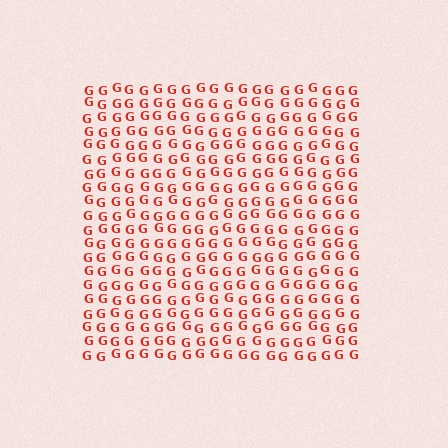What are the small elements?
The small elements are letter G's.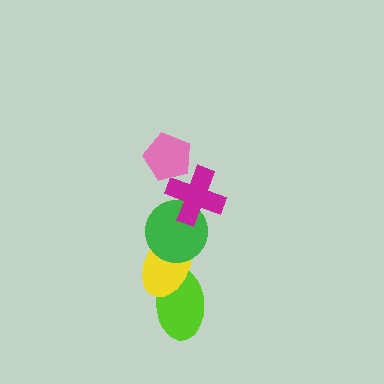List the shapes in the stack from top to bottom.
From top to bottom: the pink pentagon, the magenta cross, the green circle, the yellow ellipse, the lime ellipse.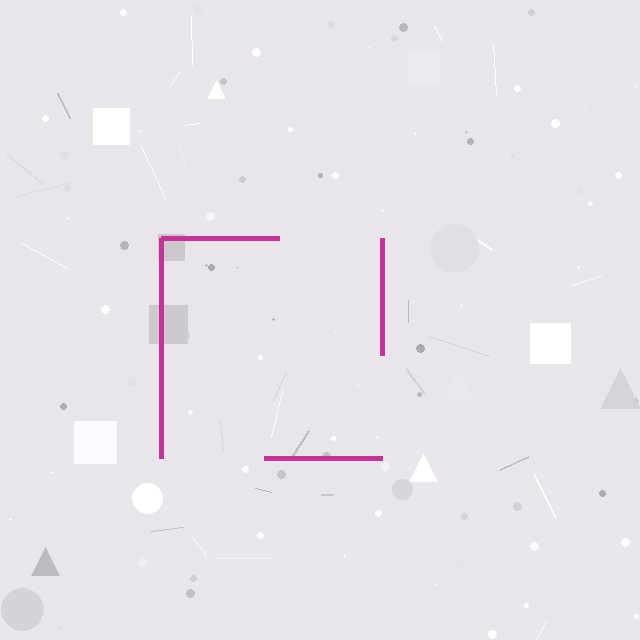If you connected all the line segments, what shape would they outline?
They would outline a square.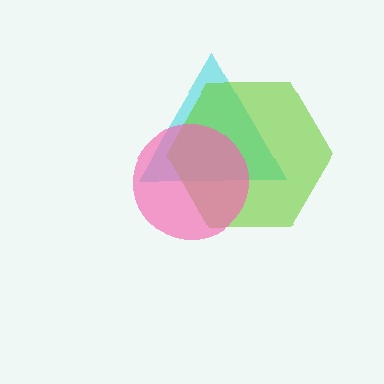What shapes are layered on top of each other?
The layered shapes are: a cyan triangle, a lime hexagon, a pink circle.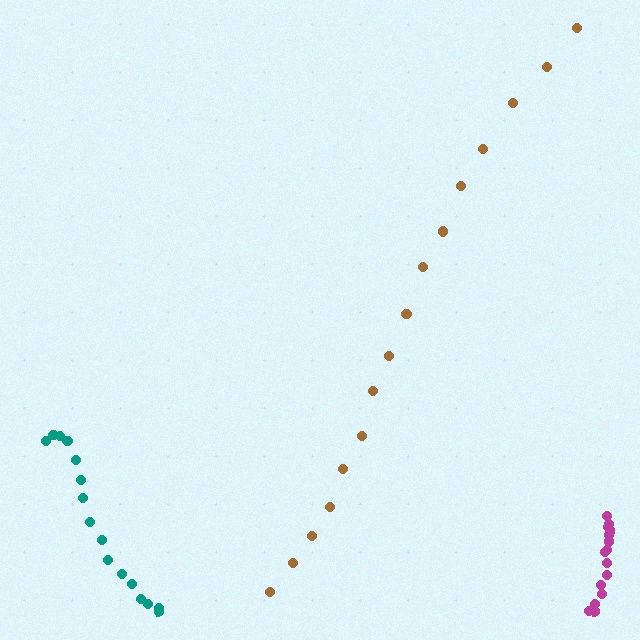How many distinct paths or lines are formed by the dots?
There are 3 distinct paths.